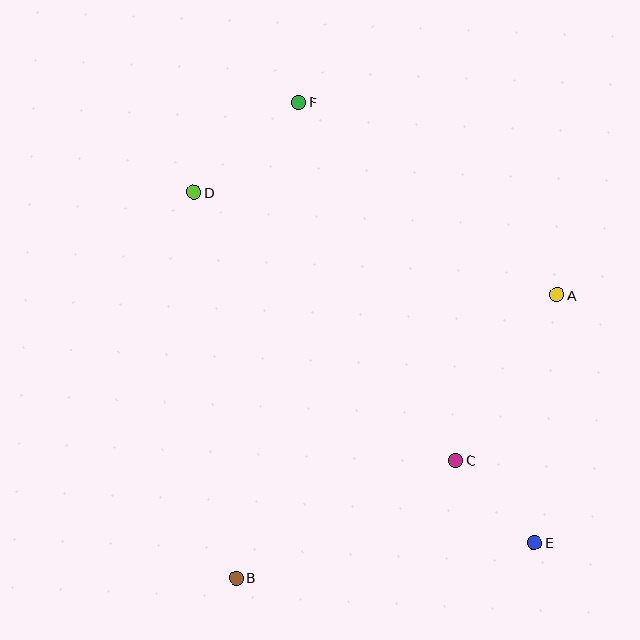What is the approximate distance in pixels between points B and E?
The distance between B and E is approximately 300 pixels.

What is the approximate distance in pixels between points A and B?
The distance between A and B is approximately 428 pixels.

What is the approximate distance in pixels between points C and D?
The distance between C and D is approximately 375 pixels.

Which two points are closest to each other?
Points C and E are closest to each other.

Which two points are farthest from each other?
Points E and F are farthest from each other.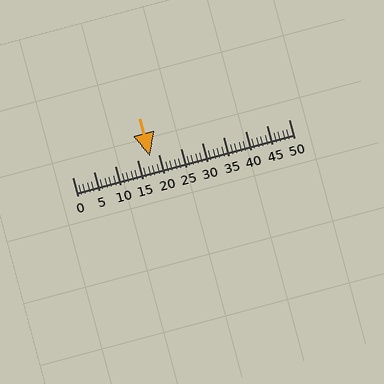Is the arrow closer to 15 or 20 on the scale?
The arrow is closer to 20.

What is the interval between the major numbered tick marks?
The major tick marks are spaced 5 units apart.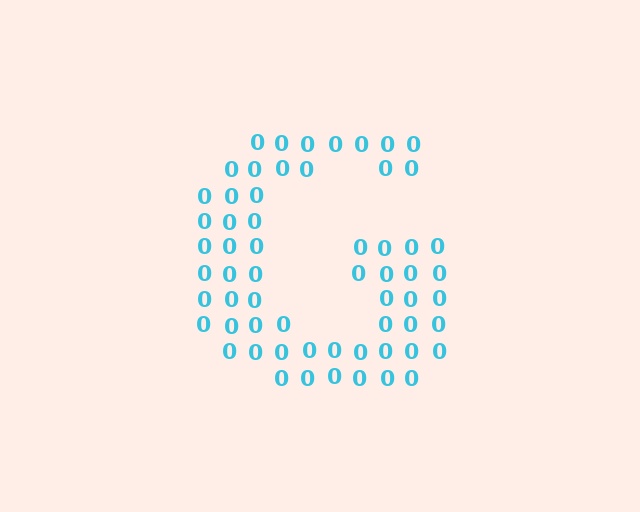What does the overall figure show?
The overall figure shows the letter G.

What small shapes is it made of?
It is made of small digit 0's.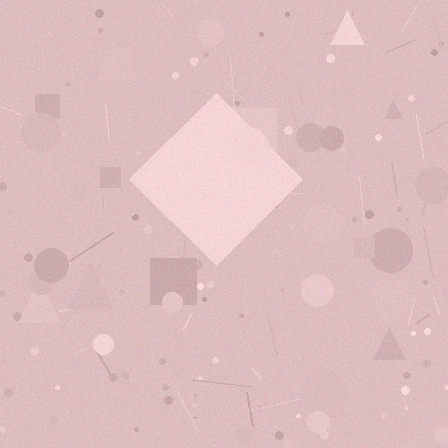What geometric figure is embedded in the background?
A diamond is embedded in the background.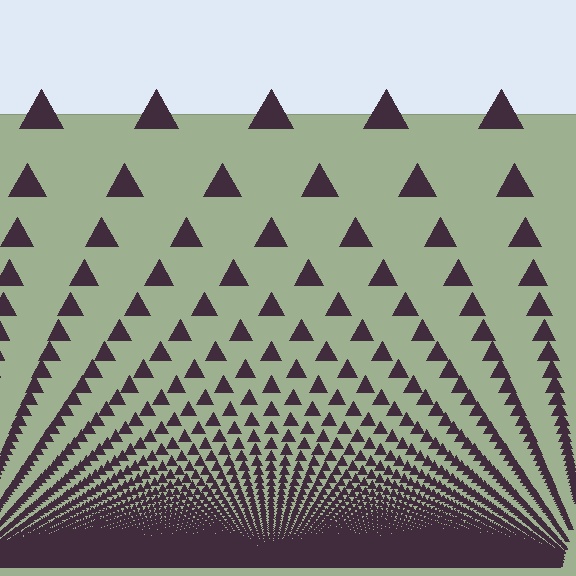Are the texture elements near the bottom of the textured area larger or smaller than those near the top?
Smaller. The gradient is inverted — elements near the bottom are smaller and denser.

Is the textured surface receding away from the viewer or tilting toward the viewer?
The surface appears to tilt toward the viewer. Texture elements get larger and sparser toward the top.